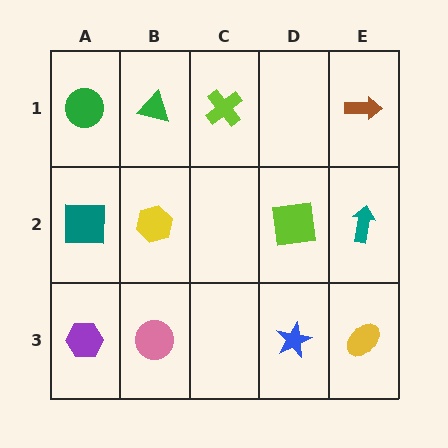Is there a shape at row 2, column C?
No, that cell is empty.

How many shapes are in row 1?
4 shapes.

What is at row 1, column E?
A brown arrow.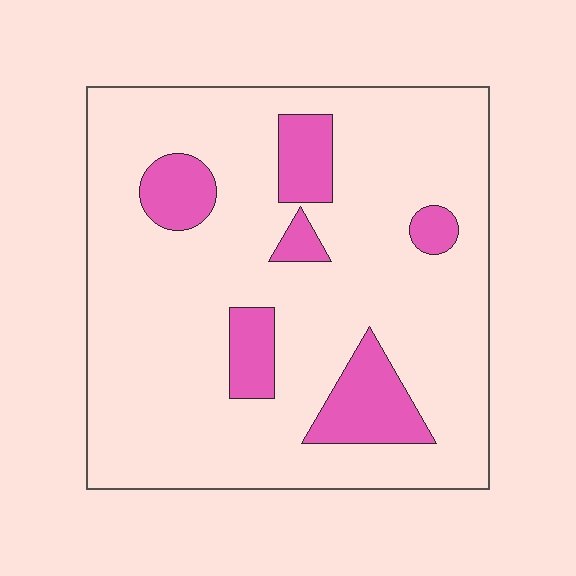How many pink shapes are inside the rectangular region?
6.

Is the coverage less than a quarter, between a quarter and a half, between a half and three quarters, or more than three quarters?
Less than a quarter.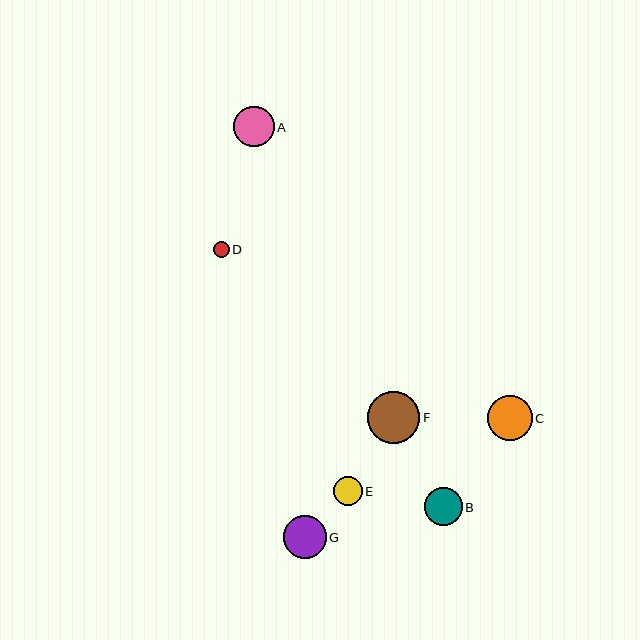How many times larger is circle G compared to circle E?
Circle G is approximately 1.5 times the size of circle E.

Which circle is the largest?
Circle F is the largest with a size of approximately 52 pixels.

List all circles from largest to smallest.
From largest to smallest: F, C, G, A, B, E, D.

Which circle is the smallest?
Circle D is the smallest with a size of approximately 16 pixels.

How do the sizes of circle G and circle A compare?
Circle G and circle A are approximately the same size.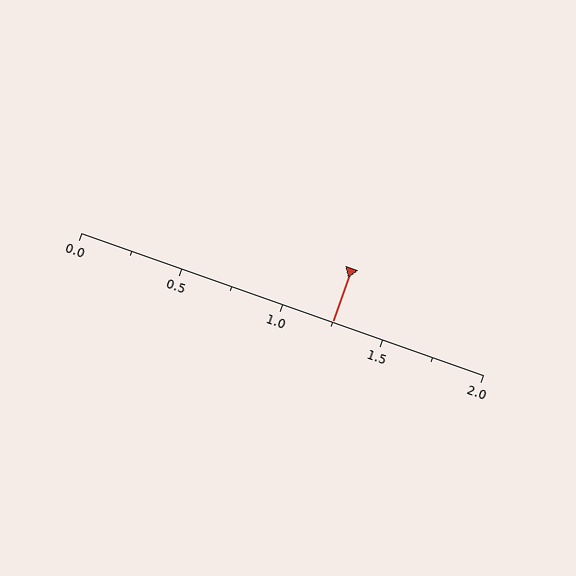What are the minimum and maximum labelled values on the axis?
The axis runs from 0.0 to 2.0.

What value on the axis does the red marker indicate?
The marker indicates approximately 1.25.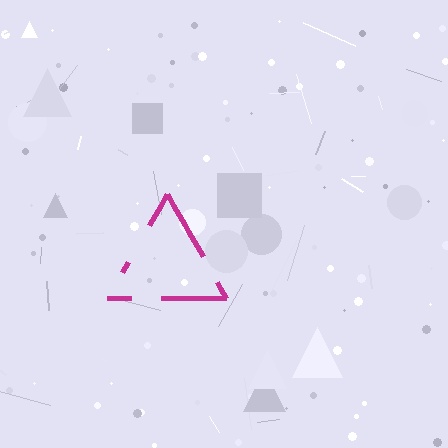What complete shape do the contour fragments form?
The contour fragments form a triangle.